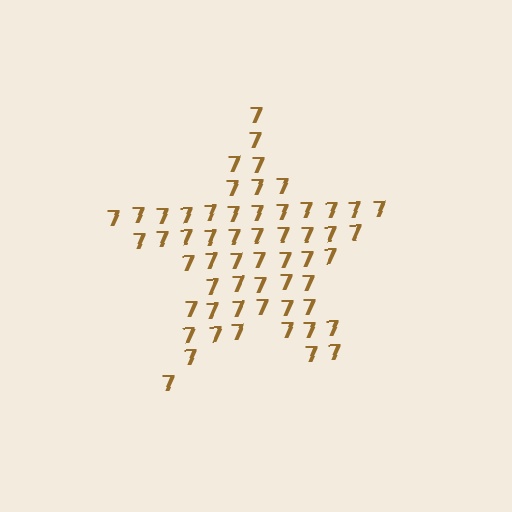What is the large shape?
The large shape is a star.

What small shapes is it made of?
It is made of small digit 7's.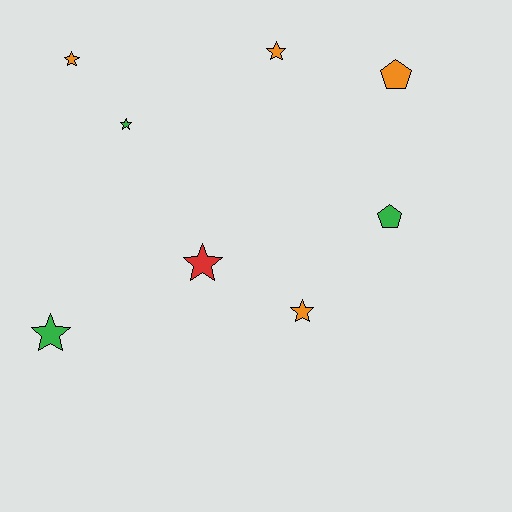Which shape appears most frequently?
Star, with 6 objects.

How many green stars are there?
There are 2 green stars.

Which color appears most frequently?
Orange, with 4 objects.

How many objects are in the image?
There are 8 objects.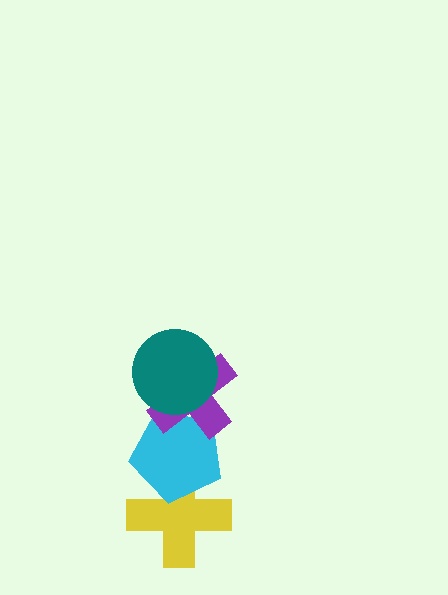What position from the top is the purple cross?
The purple cross is 2nd from the top.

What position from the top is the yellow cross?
The yellow cross is 4th from the top.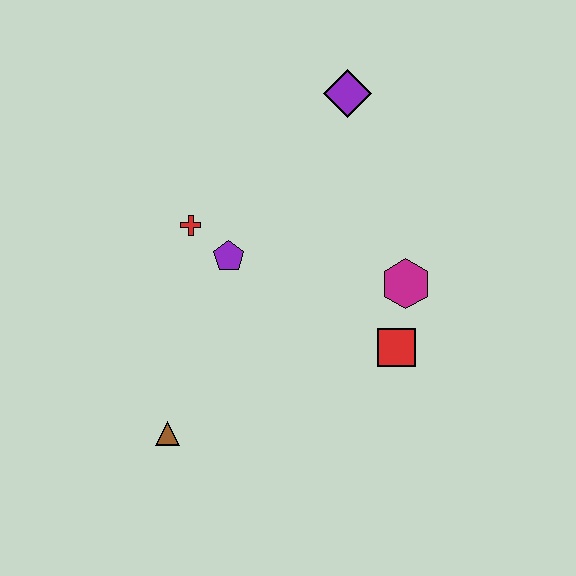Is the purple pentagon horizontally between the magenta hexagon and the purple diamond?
No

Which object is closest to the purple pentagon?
The red cross is closest to the purple pentagon.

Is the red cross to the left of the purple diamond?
Yes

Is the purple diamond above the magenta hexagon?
Yes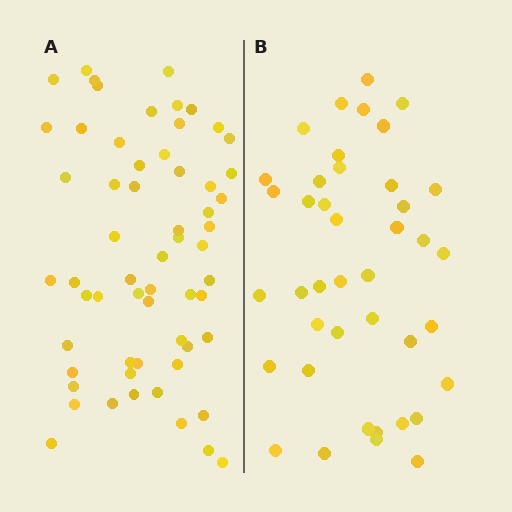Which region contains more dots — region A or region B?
Region A (the left region) has more dots.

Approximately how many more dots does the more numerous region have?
Region A has approximately 20 more dots than region B.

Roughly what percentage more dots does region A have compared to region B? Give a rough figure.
About 45% more.